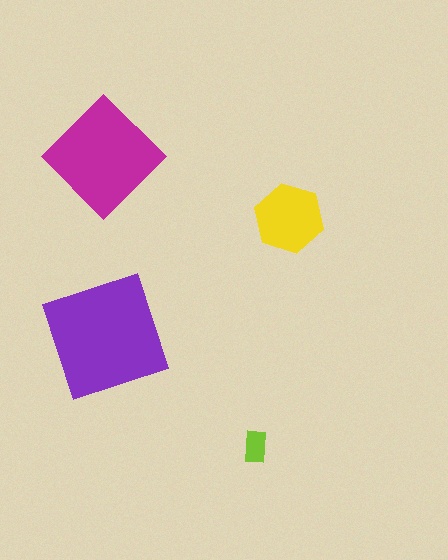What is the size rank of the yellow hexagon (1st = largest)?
3rd.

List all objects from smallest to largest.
The lime rectangle, the yellow hexagon, the magenta diamond, the purple square.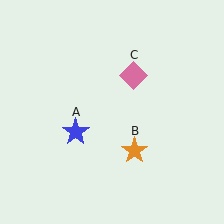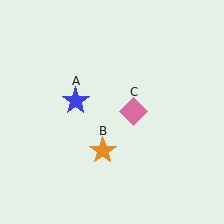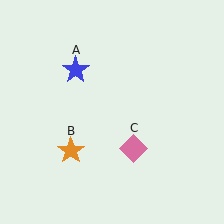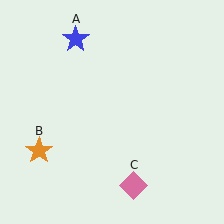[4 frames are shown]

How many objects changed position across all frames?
3 objects changed position: blue star (object A), orange star (object B), pink diamond (object C).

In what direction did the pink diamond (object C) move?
The pink diamond (object C) moved down.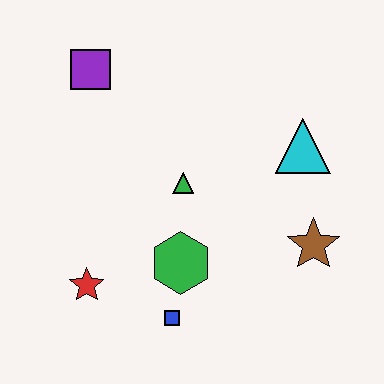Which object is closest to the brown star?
The cyan triangle is closest to the brown star.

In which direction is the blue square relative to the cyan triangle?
The blue square is below the cyan triangle.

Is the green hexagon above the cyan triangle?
No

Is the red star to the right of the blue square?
No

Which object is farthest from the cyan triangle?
The red star is farthest from the cyan triangle.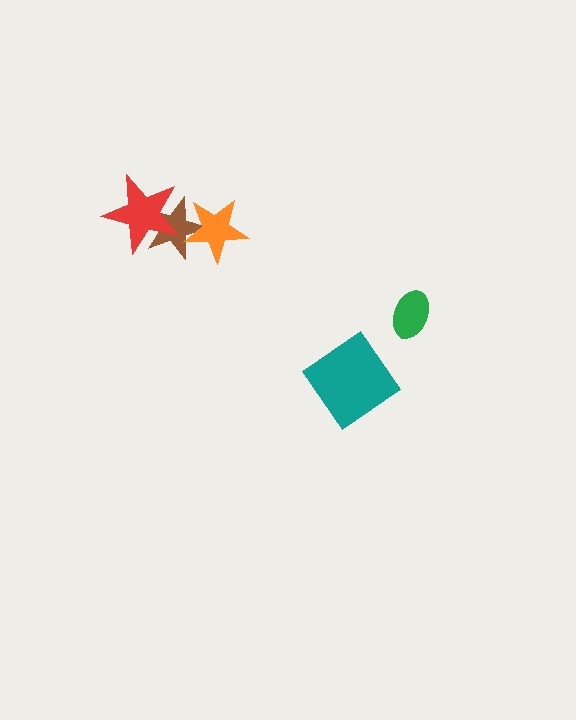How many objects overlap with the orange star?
1 object overlaps with the orange star.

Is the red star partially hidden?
No, no other shape covers it.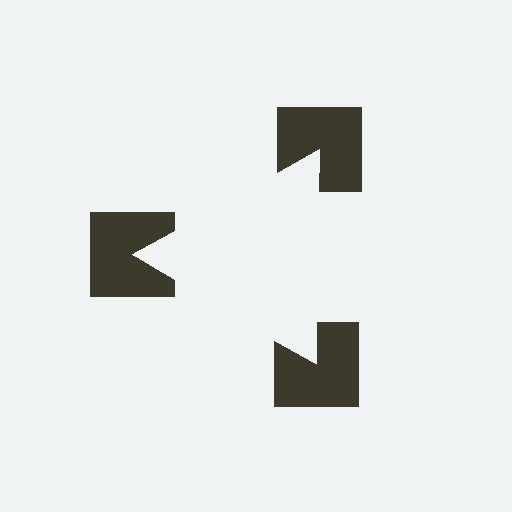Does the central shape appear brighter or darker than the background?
It typically appears slightly brighter than the background, even though no actual brightness change is drawn.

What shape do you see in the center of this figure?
An illusory triangle — its edges are inferred from the aligned wedge cuts in the notched squares, not physically drawn.